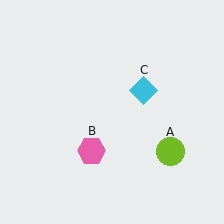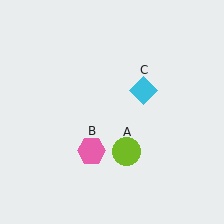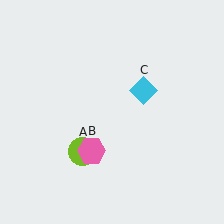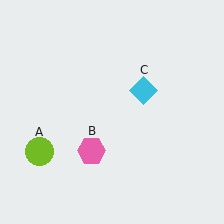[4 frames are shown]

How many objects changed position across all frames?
1 object changed position: lime circle (object A).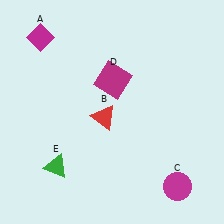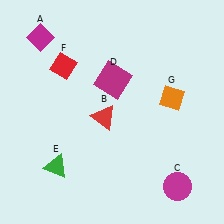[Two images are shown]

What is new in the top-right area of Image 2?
An orange diamond (G) was added in the top-right area of Image 2.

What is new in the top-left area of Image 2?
A red diamond (F) was added in the top-left area of Image 2.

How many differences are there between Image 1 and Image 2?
There are 2 differences between the two images.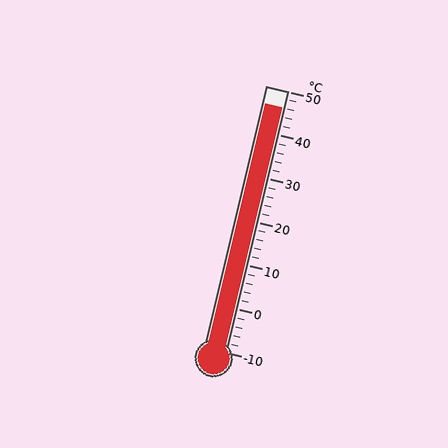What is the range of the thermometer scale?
The thermometer scale ranges from -10°C to 50°C.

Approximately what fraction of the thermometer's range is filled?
The thermometer is filled to approximately 95% of its range.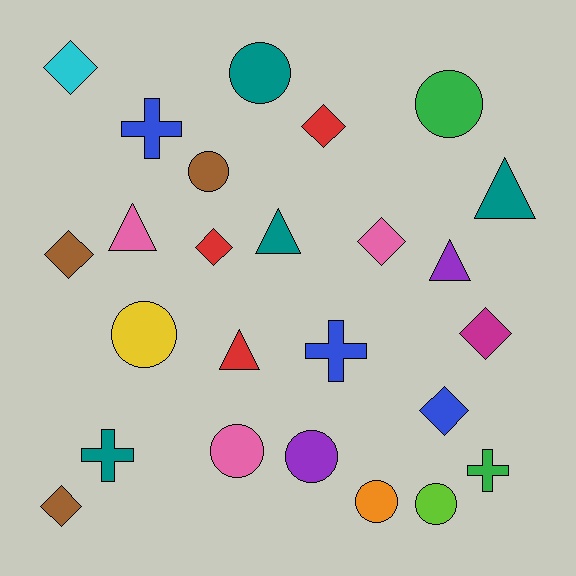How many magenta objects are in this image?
There is 1 magenta object.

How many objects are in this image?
There are 25 objects.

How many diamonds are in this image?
There are 8 diamonds.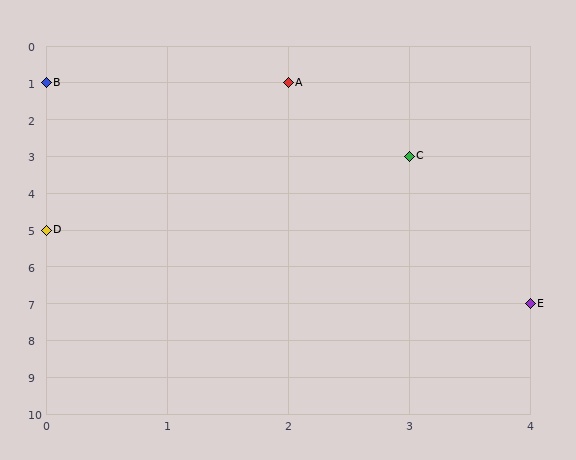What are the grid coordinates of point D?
Point D is at grid coordinates (0, 5).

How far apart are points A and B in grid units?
Points A and B are 2 columns apart.